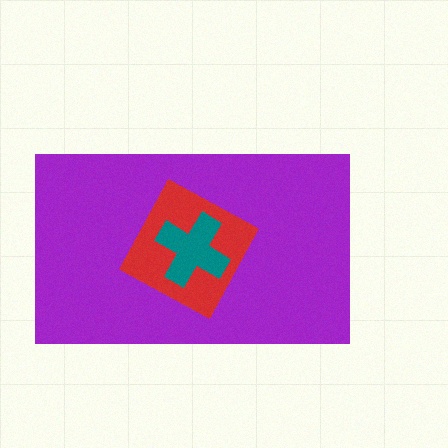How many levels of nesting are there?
3.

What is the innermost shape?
The teal cross.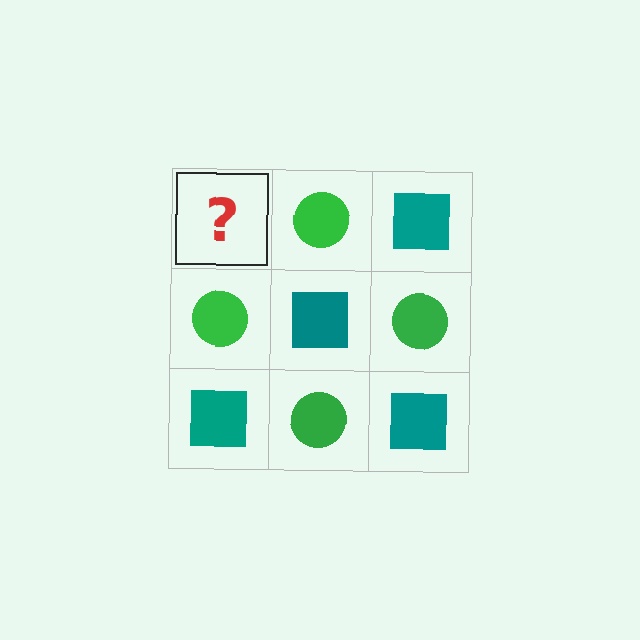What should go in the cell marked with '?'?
The missing cell should contain a teal square.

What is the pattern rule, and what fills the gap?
The rule is that it alternates teal square and green circle in a checkerboard pattern. The gap should be filled with a teal square.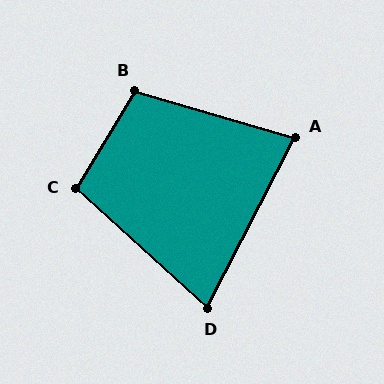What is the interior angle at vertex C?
Approximately 101 degrees (obtuse).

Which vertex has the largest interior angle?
B, at approximately 105 degrees.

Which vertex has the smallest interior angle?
D, at approximately 75 degrees.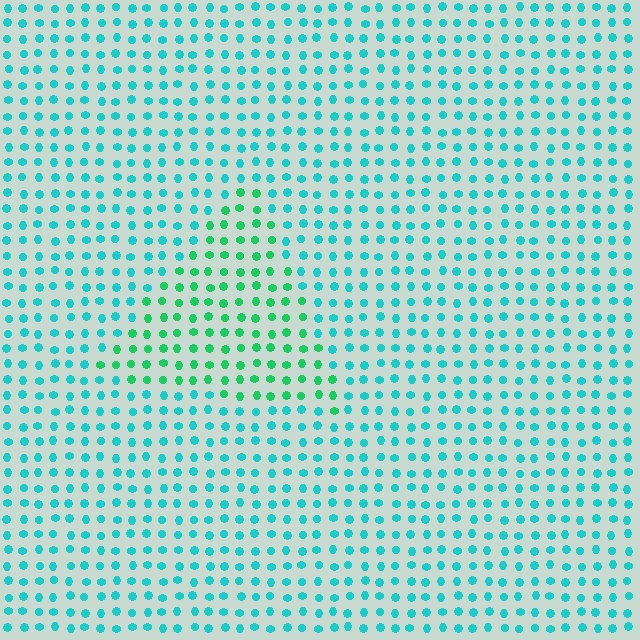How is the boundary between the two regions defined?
The boundary is defined purely by a slight shift in hue (about 36 degrees). Spacing, size, and orientation are identical on both sides.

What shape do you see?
I see a triangle.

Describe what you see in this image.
The image is filled with small cyan elements in a uniform arrangement. A triangle-shaped region is visible where the elements are tinted to a slightly different hue, forming a subtle color boundary.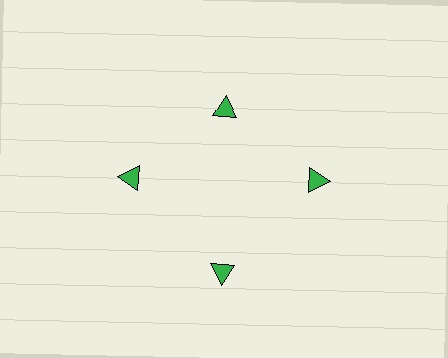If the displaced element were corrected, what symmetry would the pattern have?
It would have 4-fold rotational symmetry — the pattern would map onto itself every 90 degrees.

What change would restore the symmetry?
The symmetry would be restored by moving it outward, back onto the ring so that all 4 triangles sit at equal angles and equal distance from the center.